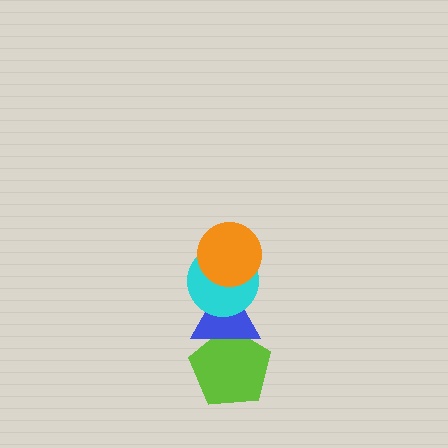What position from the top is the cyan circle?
The cyan circle is 2nd from the top.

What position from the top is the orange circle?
The orange circle is 1st from the top.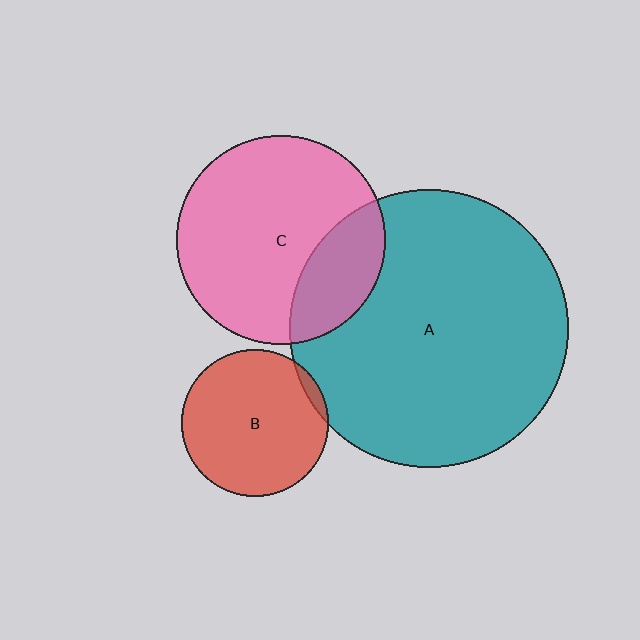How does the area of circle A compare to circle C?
Approximately 1.8 times.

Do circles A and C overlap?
Yes.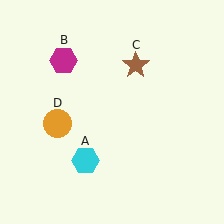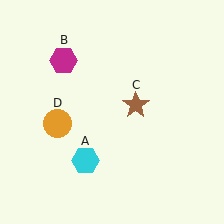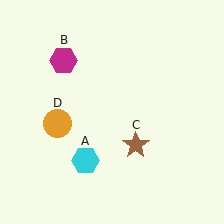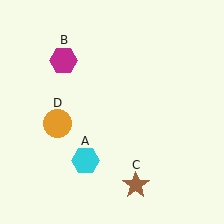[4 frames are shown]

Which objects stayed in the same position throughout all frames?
Cyan hexagon (object A) and magenta hexagon (object B) and orange circle (object D) remained stationary.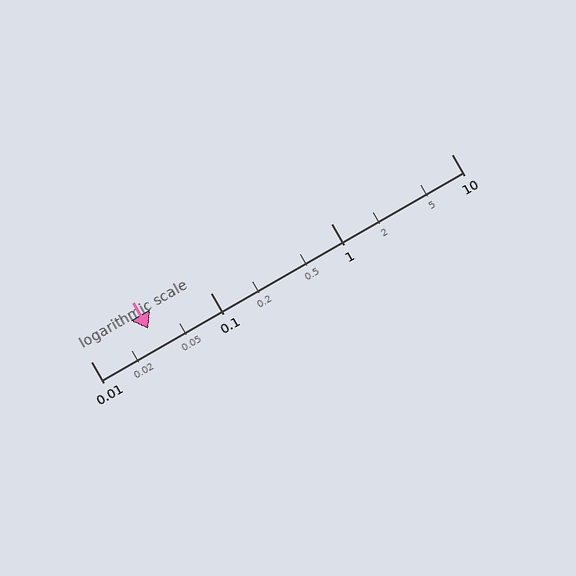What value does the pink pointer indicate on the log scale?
The pointer indicates approximately 0.03.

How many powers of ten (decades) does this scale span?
The scale spans 3 decades, from 0.01 to 10.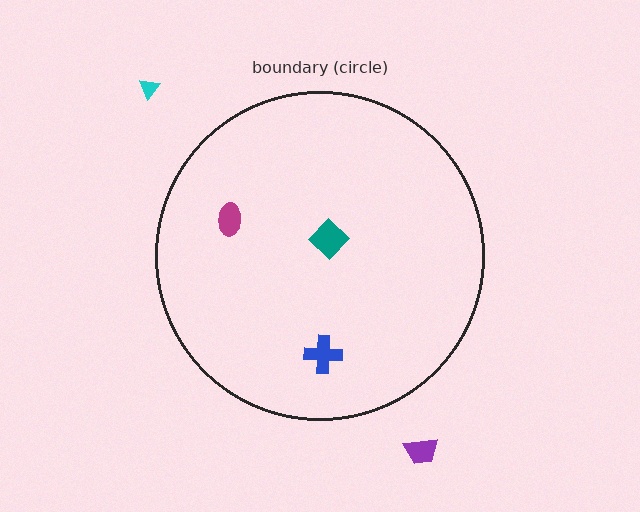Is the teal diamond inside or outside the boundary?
Inside.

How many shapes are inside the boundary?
3 inside, 2 outside.